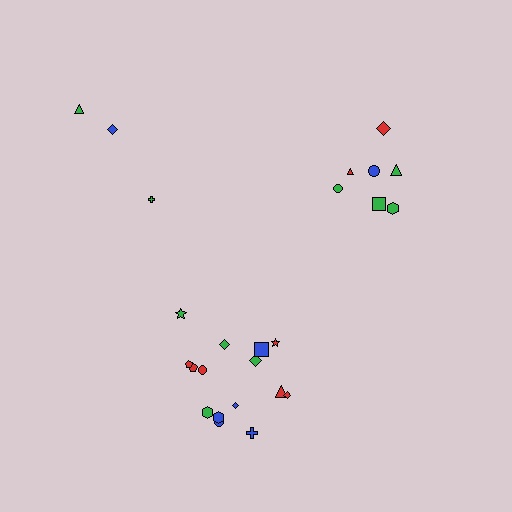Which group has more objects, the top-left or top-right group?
The top-right group.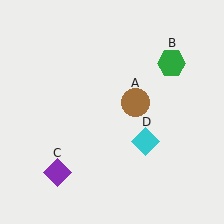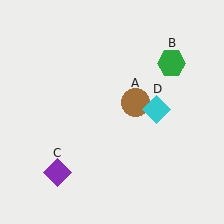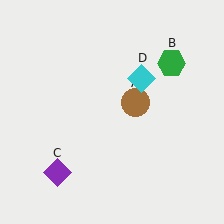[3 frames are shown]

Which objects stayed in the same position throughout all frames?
Brown circle (object A) and green hexagon (object B) and purple diamond (object C) remained stationary.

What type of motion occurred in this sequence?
The cyan diamond (object D) rotated counterclockwise around the center of the scene.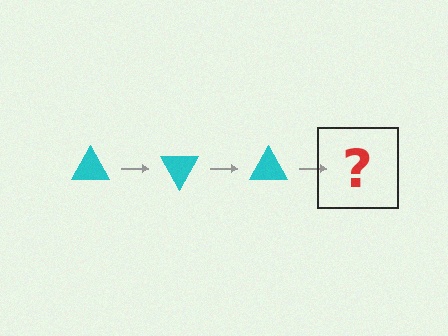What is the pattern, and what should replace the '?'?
The pattern is that the triangle rotates 60 degrees each step. The '?' should be a cyan triangle rotated 180 degrees.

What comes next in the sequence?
The next element should be a cyan triangle rotated 180 degrees.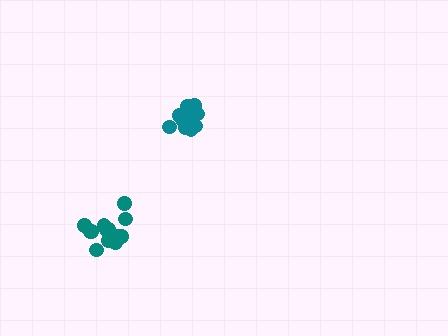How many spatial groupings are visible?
There are 2 spatial groupings.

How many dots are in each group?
Group 1: 16 dots, Group 2: 13 dots (29 total).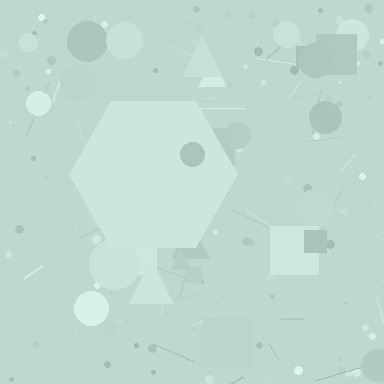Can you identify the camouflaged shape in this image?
The camouflaged shape is a hexagon.